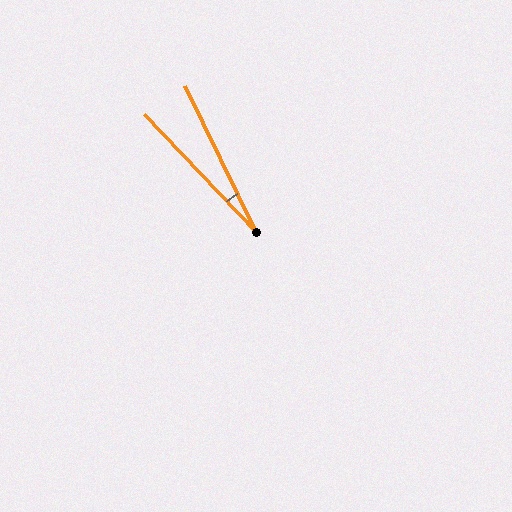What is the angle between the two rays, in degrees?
Approximately 18 degrees.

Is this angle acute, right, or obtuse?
It is acute.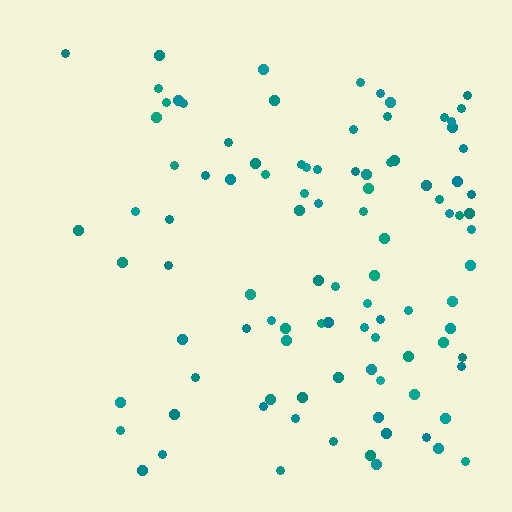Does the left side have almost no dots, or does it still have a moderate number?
Still a moderate number, just noticeably fewer than the right.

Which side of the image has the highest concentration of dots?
The right.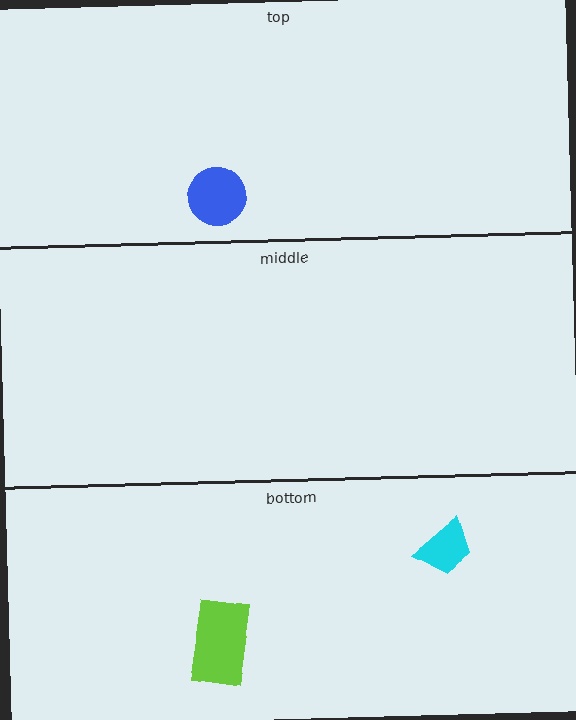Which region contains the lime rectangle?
The bottom region.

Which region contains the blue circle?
The top region.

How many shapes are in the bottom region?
2.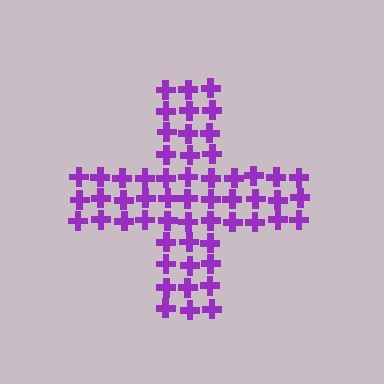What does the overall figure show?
The overall figure shows a cross.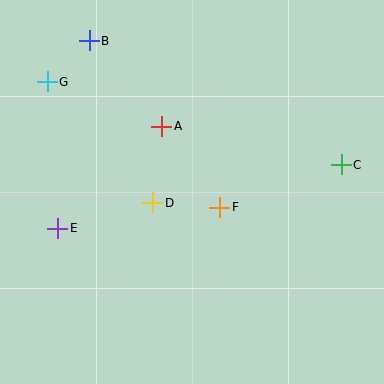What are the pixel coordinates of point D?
Point D is at (153, 203).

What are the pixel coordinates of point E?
Point E is at (58, 228).